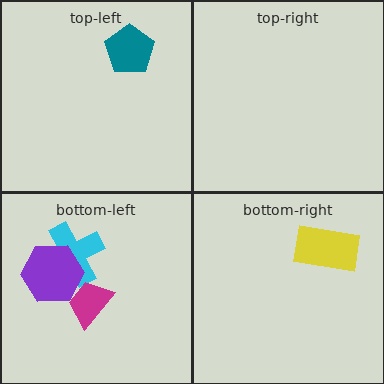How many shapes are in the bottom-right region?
1.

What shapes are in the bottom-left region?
The cyan cross, the purple hexagon, the magenta trapezoid.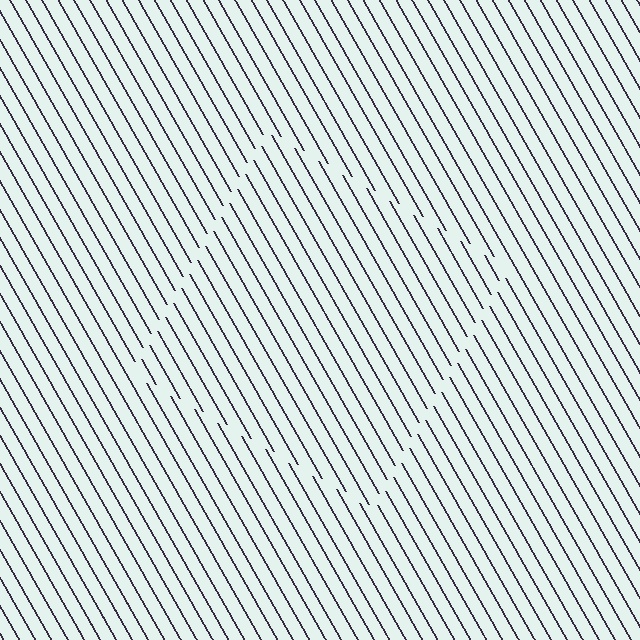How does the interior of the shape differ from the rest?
The interior of the shape contains the same grating, shifted by half a period — the contour is defined by the phase discontinuity where line-ends from the inner and outer gratings abut.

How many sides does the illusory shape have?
4 sides — the line-ends trace a square.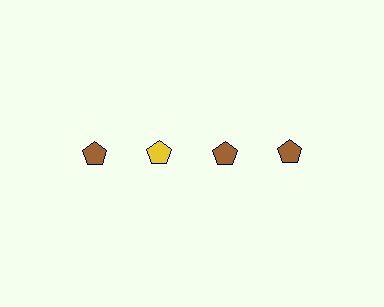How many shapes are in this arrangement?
There are 4 shapes arranged in a grid pattern.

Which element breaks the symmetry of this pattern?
The yellow pentagon in the top row, second from left column breaks the symmetry. All other shapes are brown pentagons.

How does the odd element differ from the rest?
It has a different color: yellow instead of brown.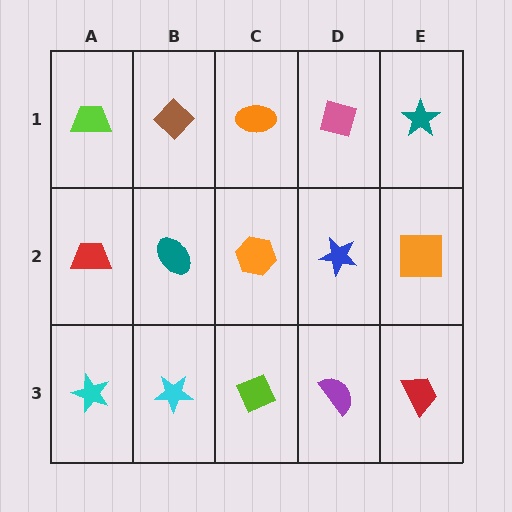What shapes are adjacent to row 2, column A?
A lime trapezoid (row 1, column A), a cyan star (row 3, column A), a teal ellipse (row 2, column B).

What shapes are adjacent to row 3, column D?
A blue star (row 2, column D), a lime diamond (row 3, column C), a red trapezoid (row 3, column E).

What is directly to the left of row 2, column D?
An orange hexagon.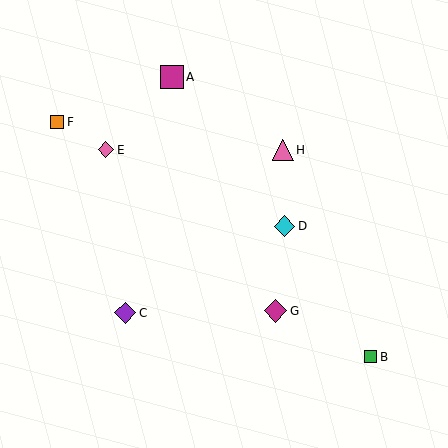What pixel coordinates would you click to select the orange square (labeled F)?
Click at (57, 122) to select the orange square F.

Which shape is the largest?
The magenta square (labeled A) is the largest.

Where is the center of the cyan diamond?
The center of the cyan diamond is at (284, 226).